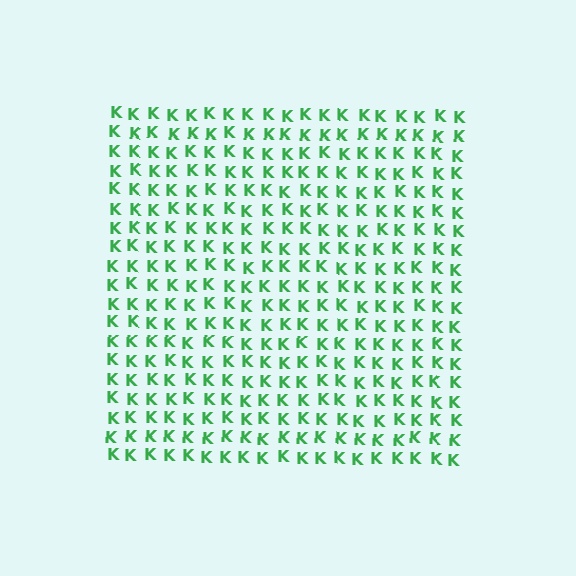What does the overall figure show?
The overall figure shows a square.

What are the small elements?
The small elements are letter K's.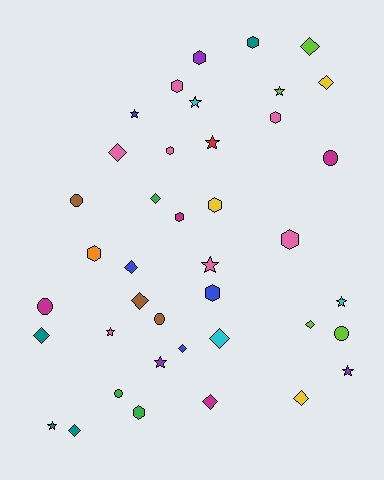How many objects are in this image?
There are 40 objects.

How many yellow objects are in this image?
There are 3 yellow objects.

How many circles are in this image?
There are 6 circles.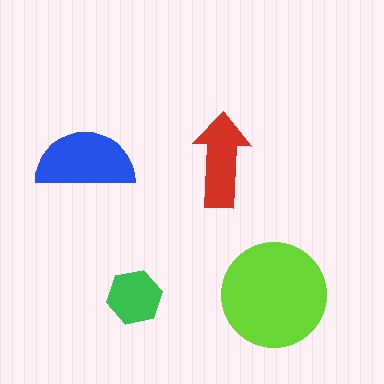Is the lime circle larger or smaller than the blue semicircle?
Larger.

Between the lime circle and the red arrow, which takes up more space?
The lime circle.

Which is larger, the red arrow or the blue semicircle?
The blue semicircle.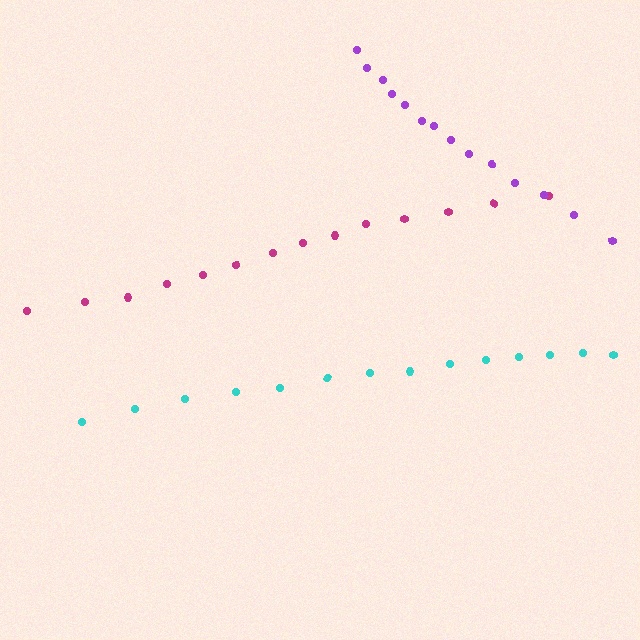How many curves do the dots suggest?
There are 3 distinct paths.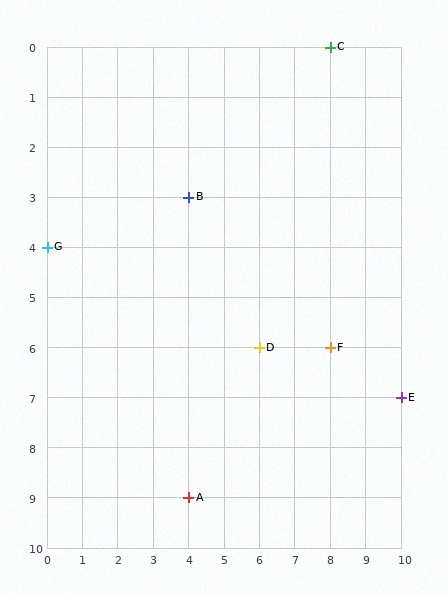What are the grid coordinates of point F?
Point F is at grid coordinates (8, 6).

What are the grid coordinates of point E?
Point E is at grid coordinates (10, 7).